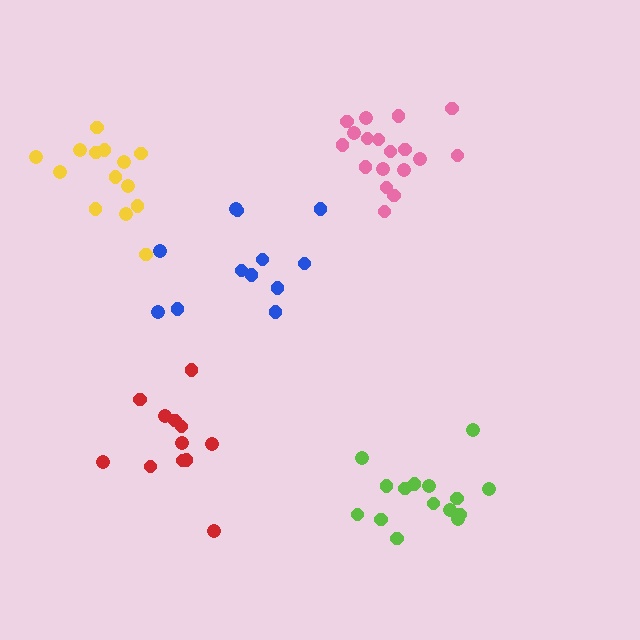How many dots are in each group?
Group 1: 15 dots, Group 2: 12 dots, Group 3: 12 dots, Group 4: 18 dots, Group 5: 14 dots (71 total).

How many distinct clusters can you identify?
There are 5 distinct clusters.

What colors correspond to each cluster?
The clusters are colored: lime, blue, red, pink, yellow.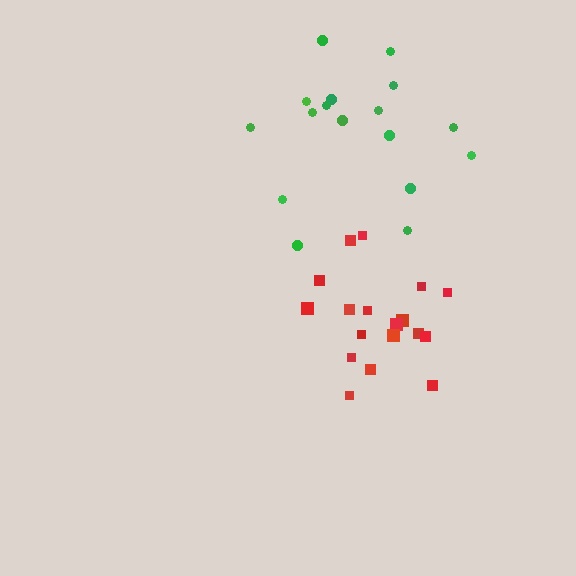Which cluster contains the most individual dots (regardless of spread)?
Red (18).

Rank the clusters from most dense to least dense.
red, green.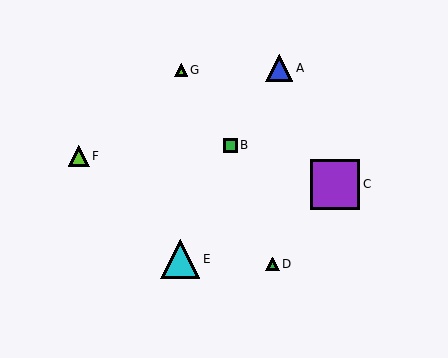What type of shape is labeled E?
Shape E is a cyan triangle.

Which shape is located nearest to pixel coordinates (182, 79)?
The lime triangle (labeled G) at (181, 70) is nearest to that location.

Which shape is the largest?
The purple square (labeled C) is the largest.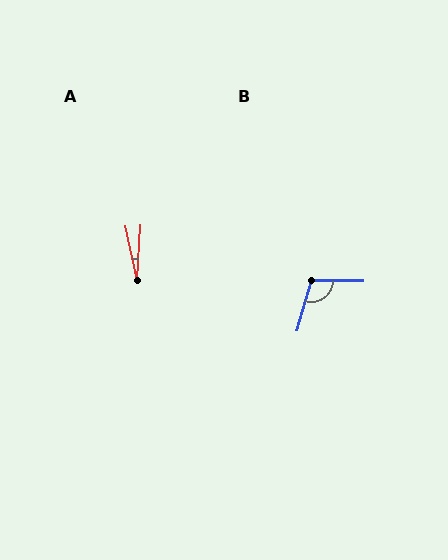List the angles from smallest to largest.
A (16°), B (106°).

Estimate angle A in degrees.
Approximately 16 degrees.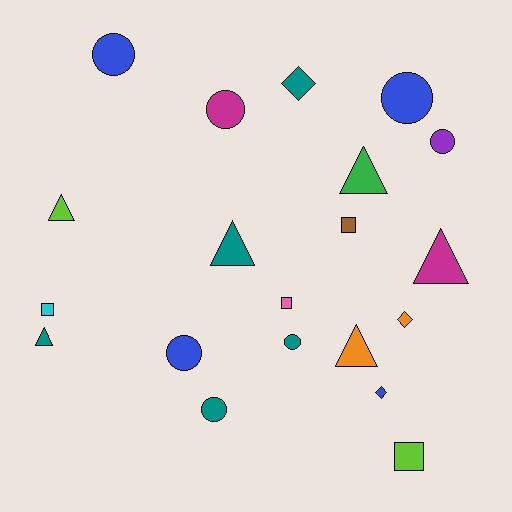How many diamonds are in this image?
There are 3 diamonds.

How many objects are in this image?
There are 20 objects.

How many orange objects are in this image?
There are 2 orange objects.